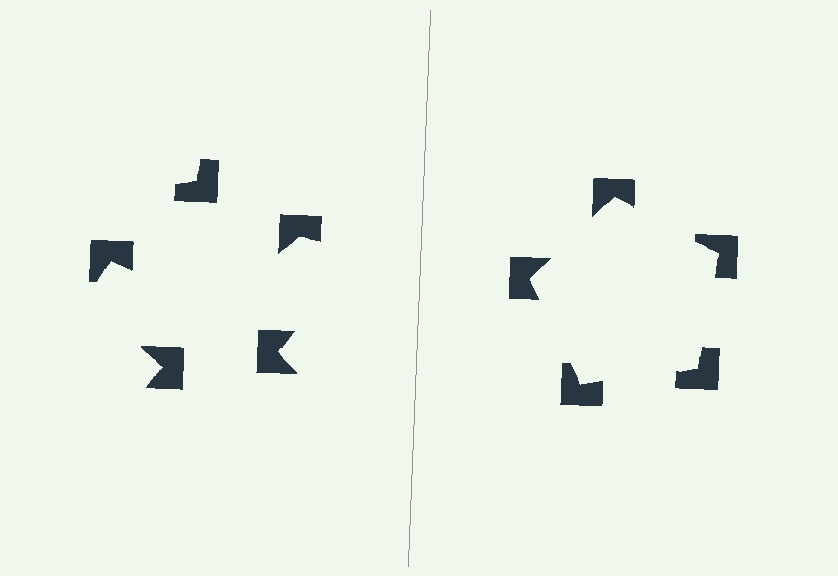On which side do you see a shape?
An illusory pentagon appears on the right side. On the left side the wedge cuts are rotated, so no coherent shape forms.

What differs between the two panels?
The notched squares are positioned identically on both sides; only the wedge orientations differ. On the right they align to a pentagon; on the left they are misaligned.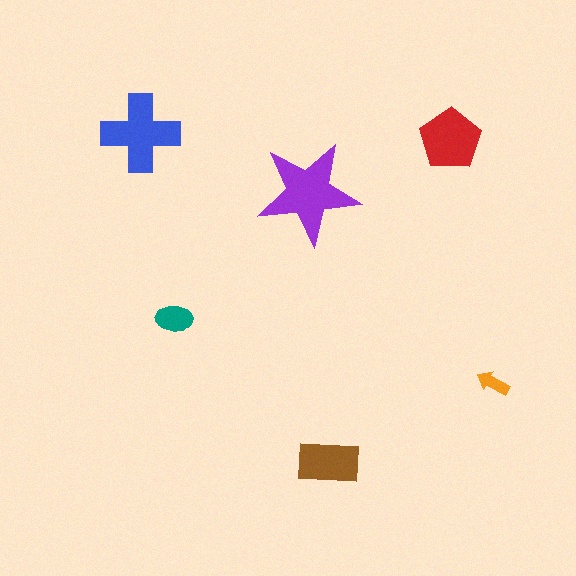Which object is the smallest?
The orange arrow.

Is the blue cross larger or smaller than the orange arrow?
Larger.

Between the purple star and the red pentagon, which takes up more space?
The purple star.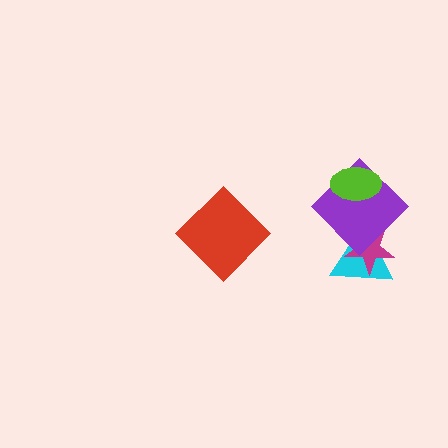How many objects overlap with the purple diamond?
3 objects overlap with the purple diamond.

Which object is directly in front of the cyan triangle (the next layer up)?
The magenta star is directly in front of the cyan triangle.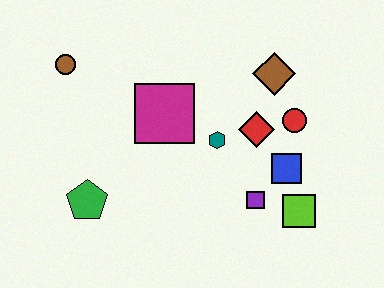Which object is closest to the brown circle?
The magenta square is closest to the brown circle.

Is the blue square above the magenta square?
No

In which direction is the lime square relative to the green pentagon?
The lime square is to the right of the green pentagon.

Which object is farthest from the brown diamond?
The green pentagon is farthest from the brown diamond.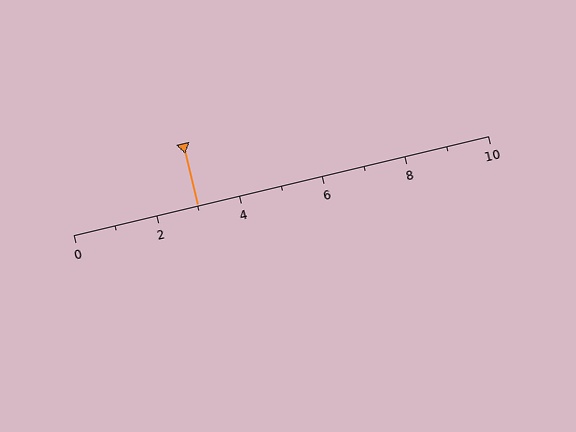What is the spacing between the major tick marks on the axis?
The major ticks are spaced 2 apart.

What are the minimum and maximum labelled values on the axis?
The axis runs from 0 to 10.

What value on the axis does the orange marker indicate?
The marker indicates approximately 3.